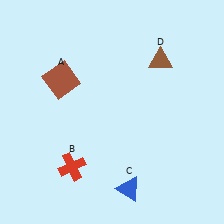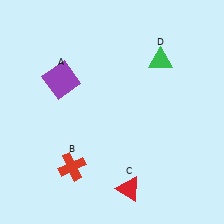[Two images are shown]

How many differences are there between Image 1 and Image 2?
There are 3 differences between the two images.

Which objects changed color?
A changed from brown to purple. C changed from blue to red. D changed from brown to green.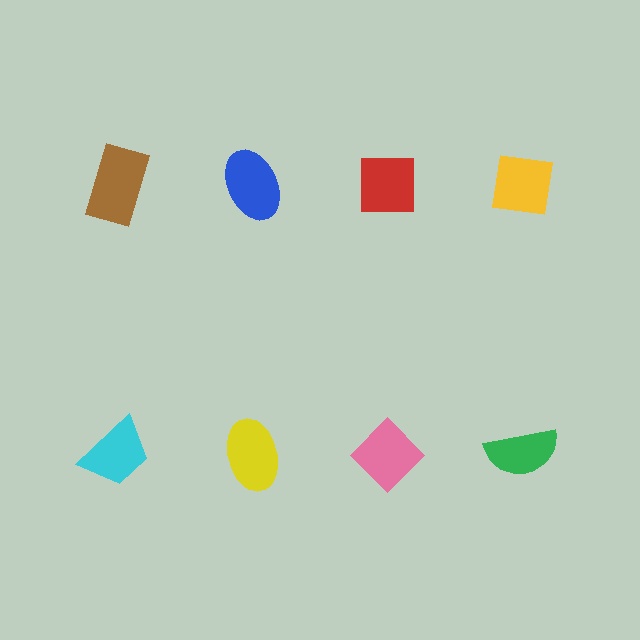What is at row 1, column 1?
A brown rectangle.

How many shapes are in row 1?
4 shapes.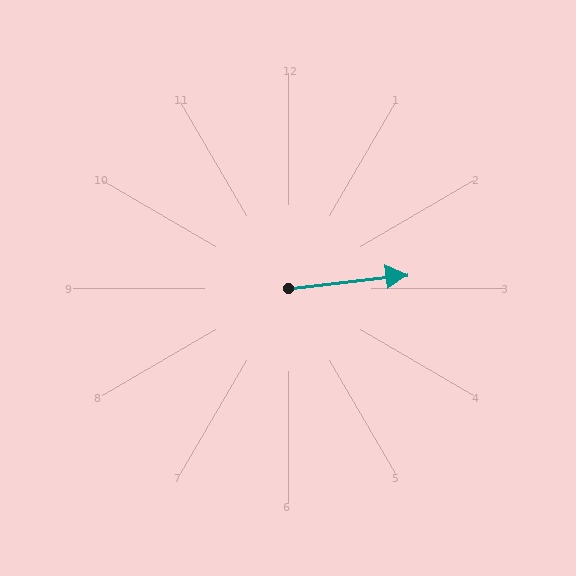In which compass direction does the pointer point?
East.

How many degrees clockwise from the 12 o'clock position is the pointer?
Approximately 83 degrees.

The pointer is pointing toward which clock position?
Roughly 3 o'clock.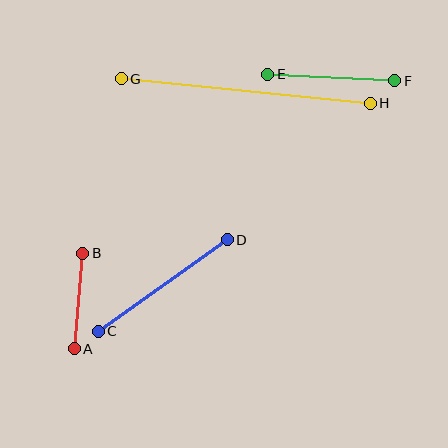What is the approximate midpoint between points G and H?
The midpoint is at approximately (246, 91) pixels.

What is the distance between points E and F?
The distance is approximately 127 pixels.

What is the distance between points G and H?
The distance is approximately 250 pixels.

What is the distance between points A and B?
The distance is approximately 96 pixels.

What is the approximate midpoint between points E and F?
The midpoint is at approximately (331, 78) pixels.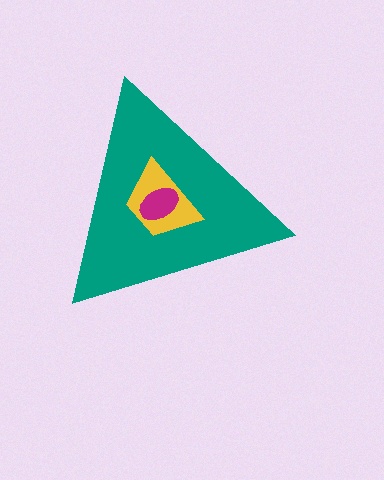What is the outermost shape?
The teal triangle.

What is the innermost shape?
The magenta ellipse.